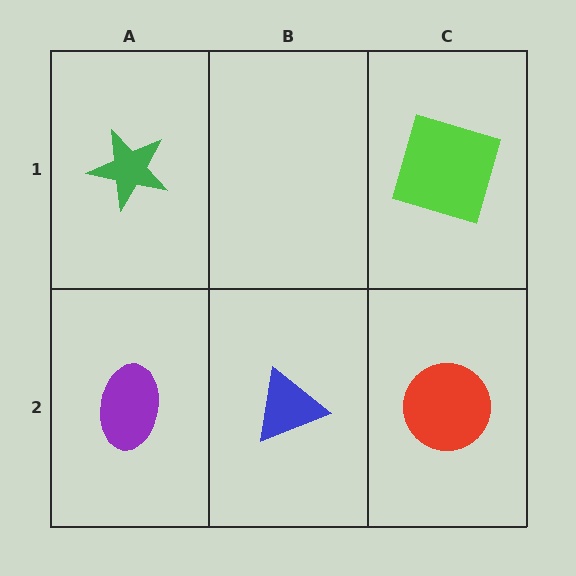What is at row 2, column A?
A purple ellipse.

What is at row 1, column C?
A lime square.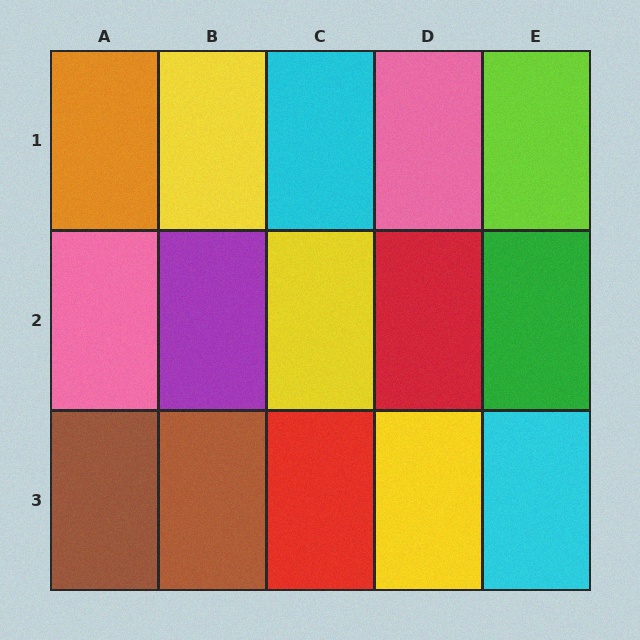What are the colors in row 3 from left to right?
Brown, brown, red, yellow, cyan.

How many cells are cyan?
2 cells are cyan.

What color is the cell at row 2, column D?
Red.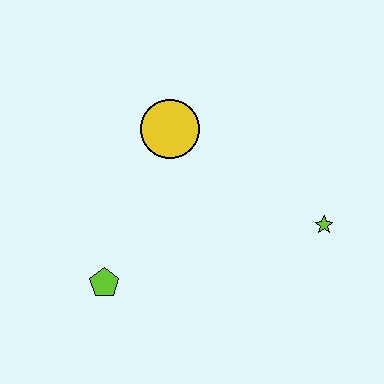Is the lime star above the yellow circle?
No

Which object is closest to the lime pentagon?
The yellow circle is closest to the lime pentagon.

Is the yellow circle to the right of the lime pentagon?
Yes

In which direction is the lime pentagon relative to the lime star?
The lime pentagon is to the left of the lime star.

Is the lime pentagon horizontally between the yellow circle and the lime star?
No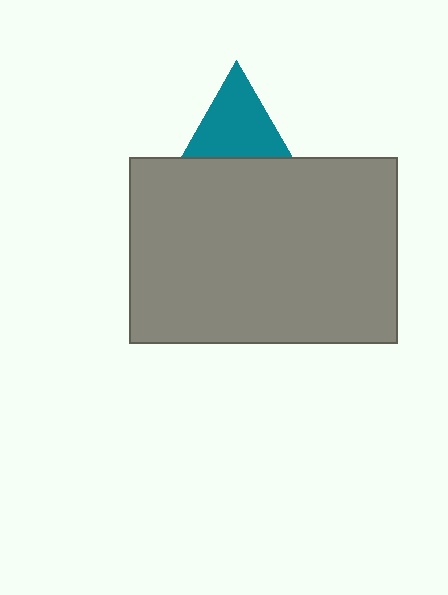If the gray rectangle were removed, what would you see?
You would see the complete teal triangle.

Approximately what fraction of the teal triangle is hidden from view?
Roughly 31% of the teal triangle is hidden behind the gray rectangle.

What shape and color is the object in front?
The object in front is a gray rectangle.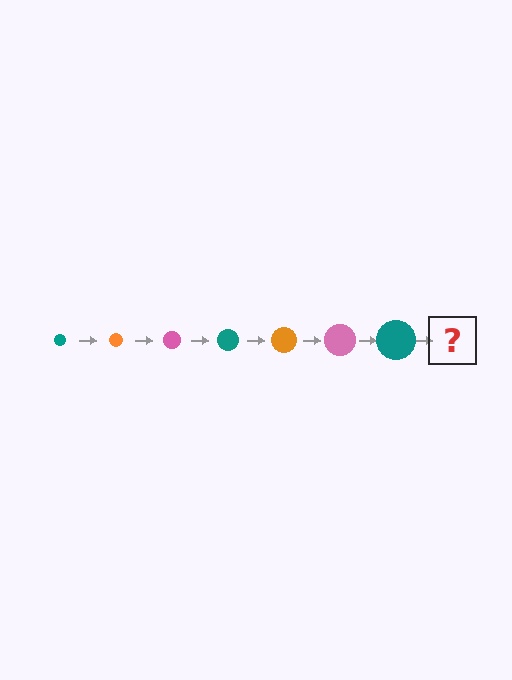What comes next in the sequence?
The next element should be an orange circle, larger than the previous one.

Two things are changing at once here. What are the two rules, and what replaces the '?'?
The two rules are that the circle grows larger each step and the color cycles through teal, orange, and pink. The '?' should be an orange circle, larger than the previous one.